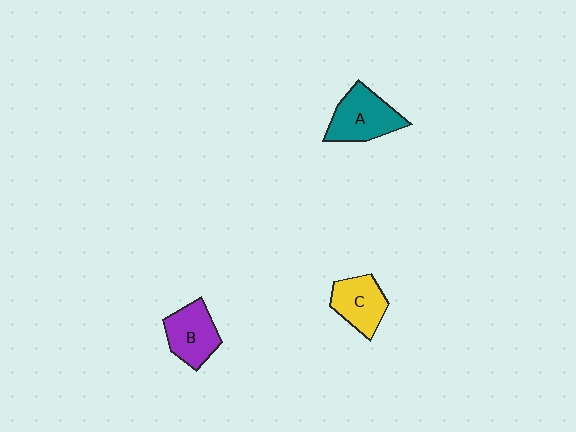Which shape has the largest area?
Shape A (teal).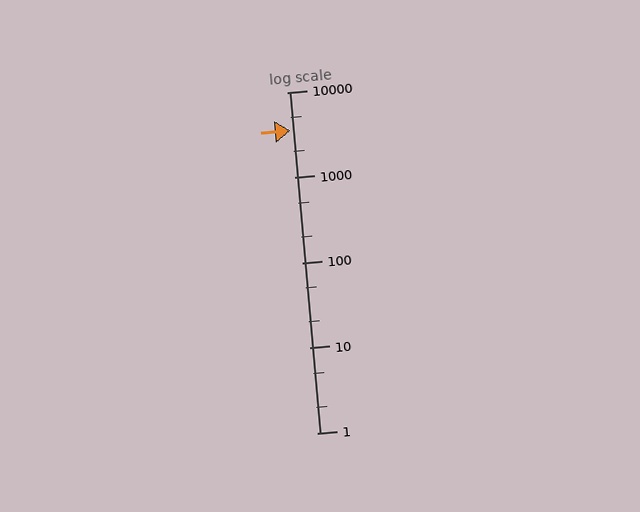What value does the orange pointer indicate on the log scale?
The pointer indicates approximately 3500.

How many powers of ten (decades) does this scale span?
The scale spans 4 decades, from 1 to 10000.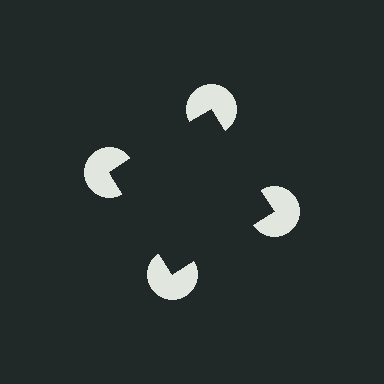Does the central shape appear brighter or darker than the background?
It typically appears slightly darker than the background, even though no actual brightness change is drawn.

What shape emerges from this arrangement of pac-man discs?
An illusory square — its edges are inferred from the aligned wedge cuts in the pac-man discs, not physically drawn.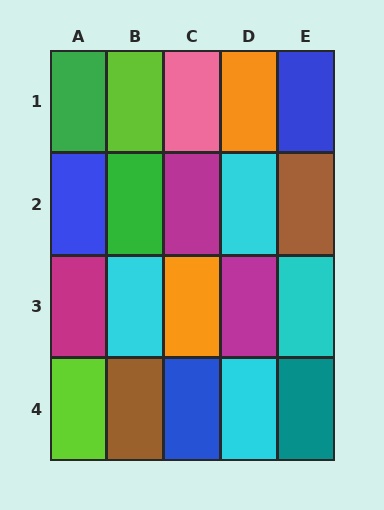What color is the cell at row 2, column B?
Green.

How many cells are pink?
1 cell is pink.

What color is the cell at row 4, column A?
Lime.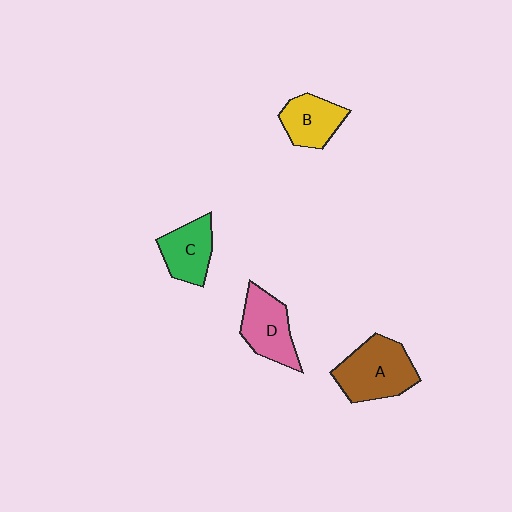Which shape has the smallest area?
Shape B (yellow).